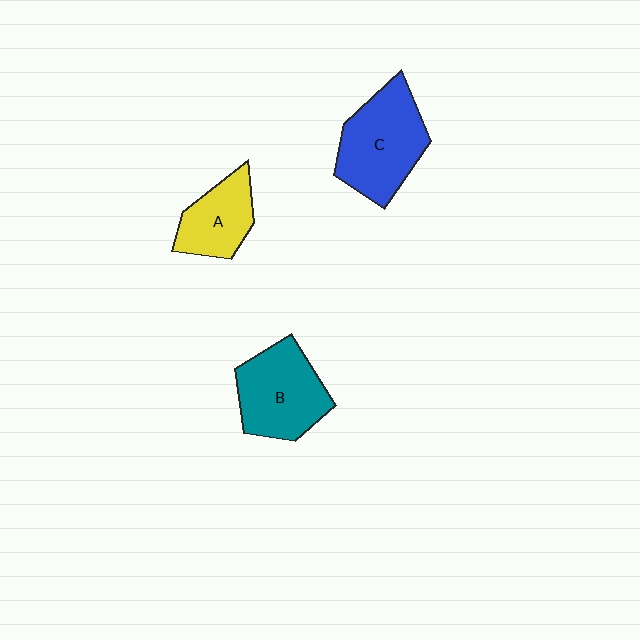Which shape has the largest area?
Shape C (blue).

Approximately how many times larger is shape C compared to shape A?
Approximately 1.6 times.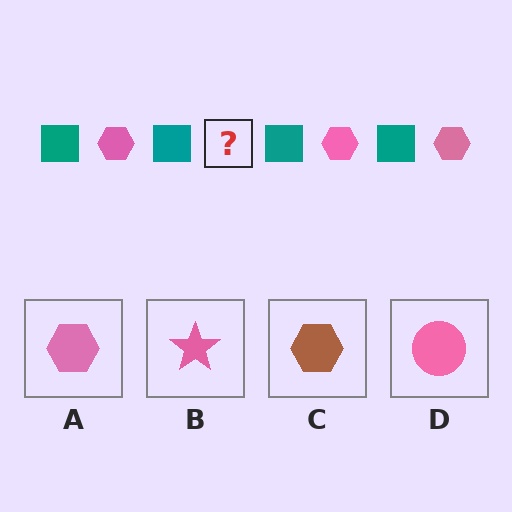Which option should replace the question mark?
Option A.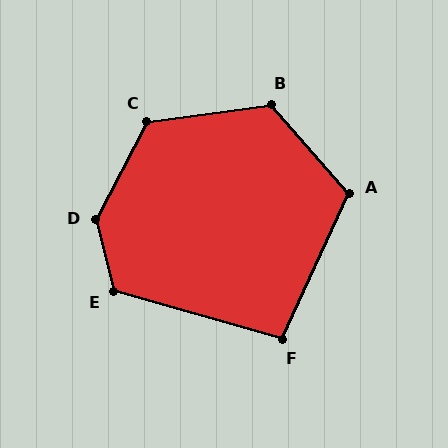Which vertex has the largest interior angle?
D, at approximately 138 degrees.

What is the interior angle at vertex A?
Approximately 114 degrees (obtuse).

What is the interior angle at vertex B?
Approximately 123 degrees (obtuse).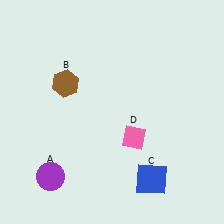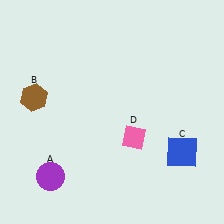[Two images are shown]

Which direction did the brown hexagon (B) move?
The brown hexagon (B) moved left.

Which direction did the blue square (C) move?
The blue square (C) moved right.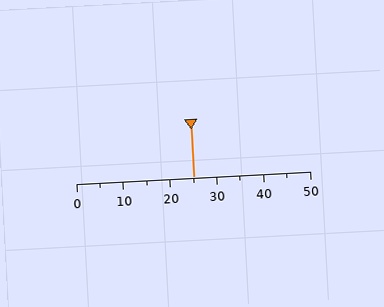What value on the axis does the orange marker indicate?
The marker indicates approximately 25.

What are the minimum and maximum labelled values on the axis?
The axis runs from 0 to 50.